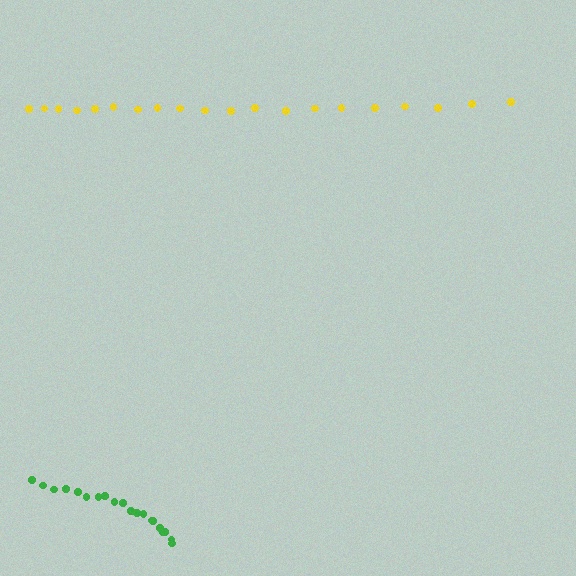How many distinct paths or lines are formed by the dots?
There are 2 distinct paths.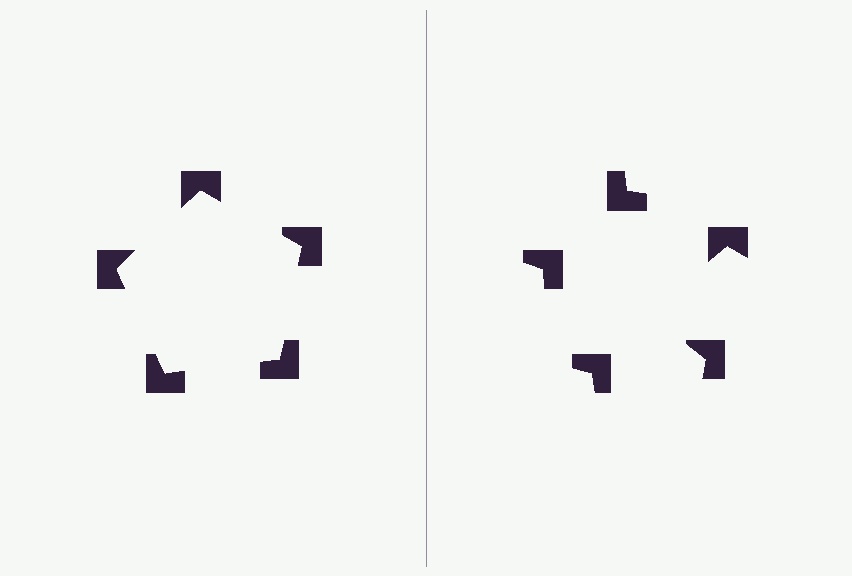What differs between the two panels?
The notched squares are positioned identically on both sides; only the wedge orientations differ. On the left they align to a pentagon; on the right they are misaligned.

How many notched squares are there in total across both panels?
10 — 5 on each side.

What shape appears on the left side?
An illusory pentagon.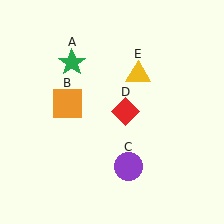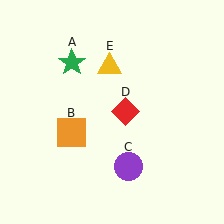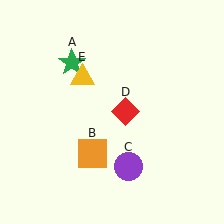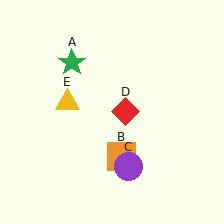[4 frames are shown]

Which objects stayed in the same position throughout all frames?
Green star (object A) and purple circle (object C) and red diamond (object D) remained stationary.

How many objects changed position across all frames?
2 objects changed position: orange square (object B), yellow triangle (object E).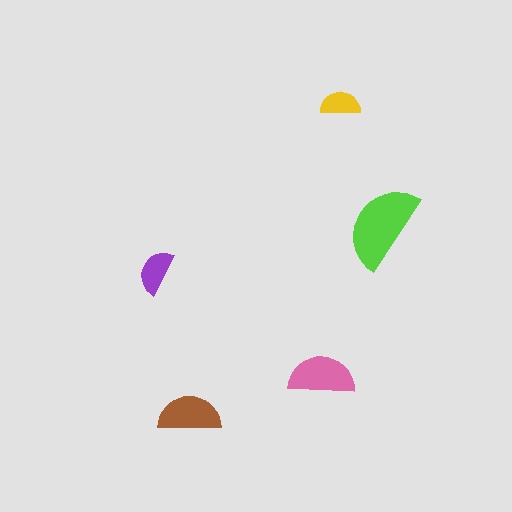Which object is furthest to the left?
The purple semicircle is leftmost.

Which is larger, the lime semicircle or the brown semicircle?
The lime one.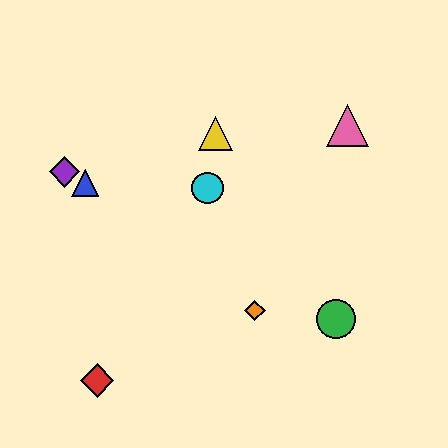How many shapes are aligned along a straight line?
3 shapes (the blue triangle, the green circle, the purple diamond) are aligned along a straight line.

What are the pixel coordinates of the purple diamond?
The purple diamond is at (64, 172).